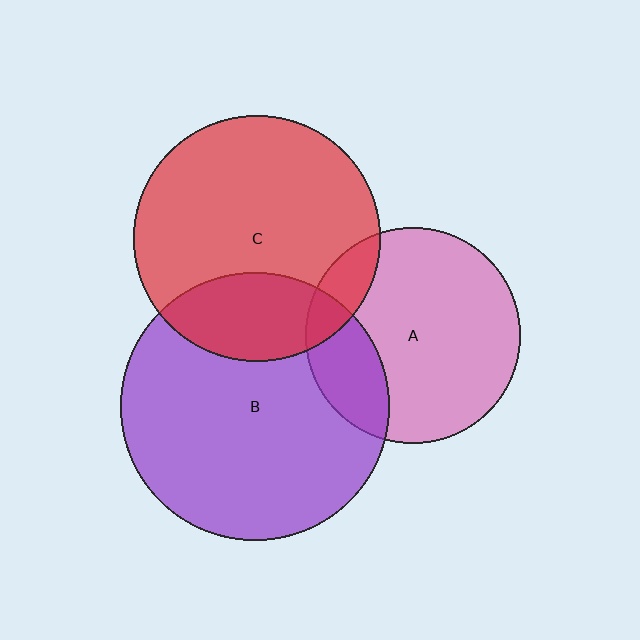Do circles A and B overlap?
Yes.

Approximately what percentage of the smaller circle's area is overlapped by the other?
Approximately 20%.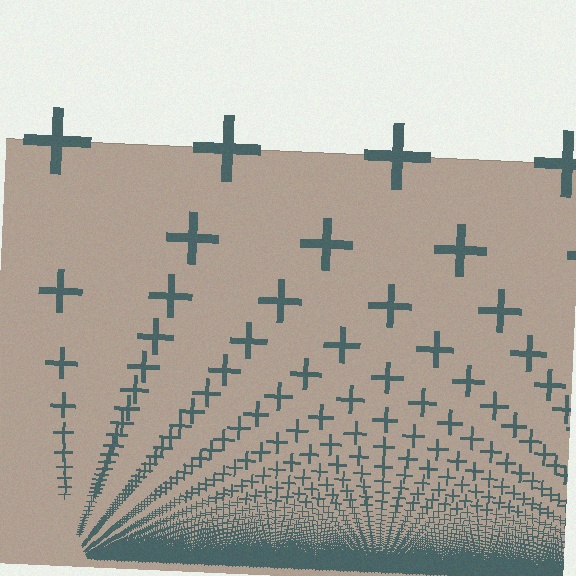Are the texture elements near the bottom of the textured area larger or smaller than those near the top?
Smaller. The gradient is inverted — elements near the bottom are smaller and denser.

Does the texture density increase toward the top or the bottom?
Density increases toward the bottom.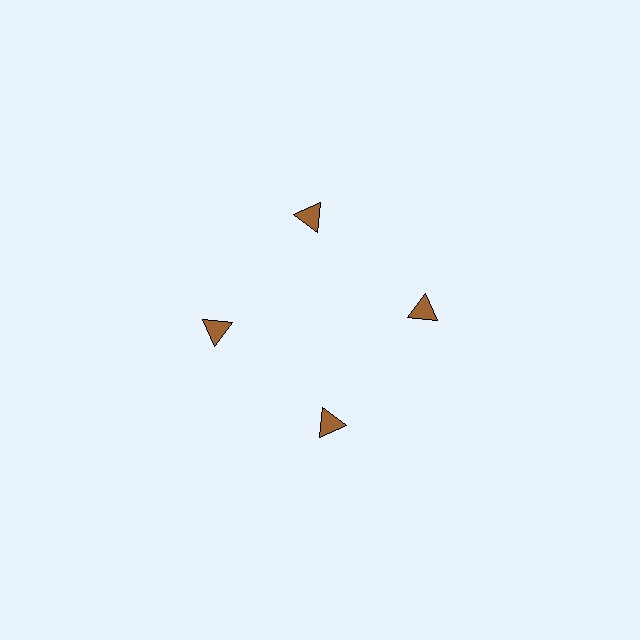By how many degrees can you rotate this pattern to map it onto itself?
The pattern maps onto itself every 90 degrees of rotation.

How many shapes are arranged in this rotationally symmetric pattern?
There are 4 shapes, arranged in 4 groups of 1.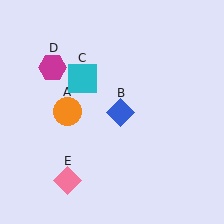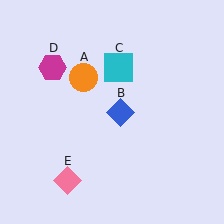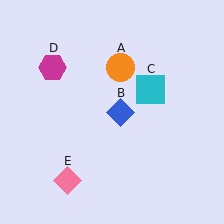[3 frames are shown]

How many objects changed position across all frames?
2 objects changed position: orange circle (object A), cyan square (object C).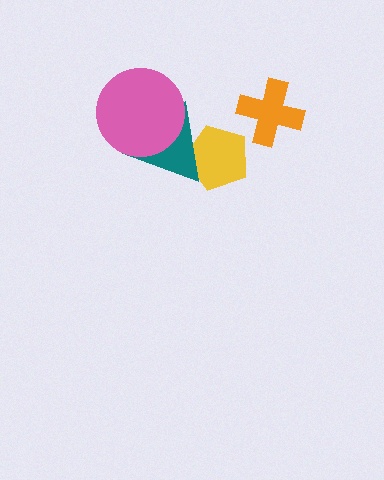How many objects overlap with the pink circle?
1 object overlaps with the pink circle.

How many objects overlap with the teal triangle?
2 objects overlap with the teal triangle.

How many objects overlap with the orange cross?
0 objects overlap with the orange cross.